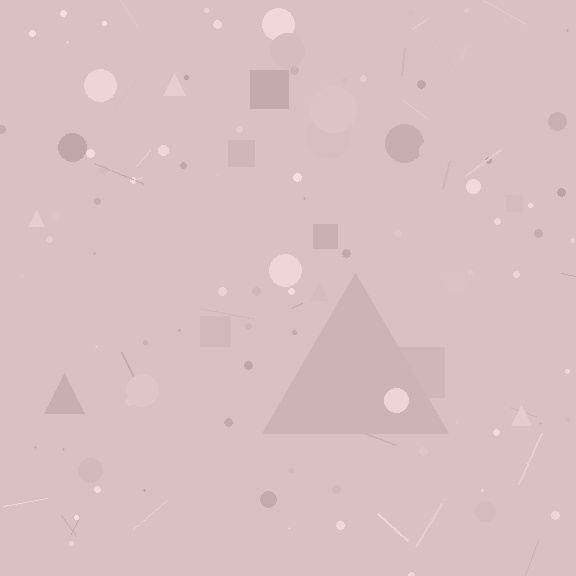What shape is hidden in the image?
A triangle is hidden in the image.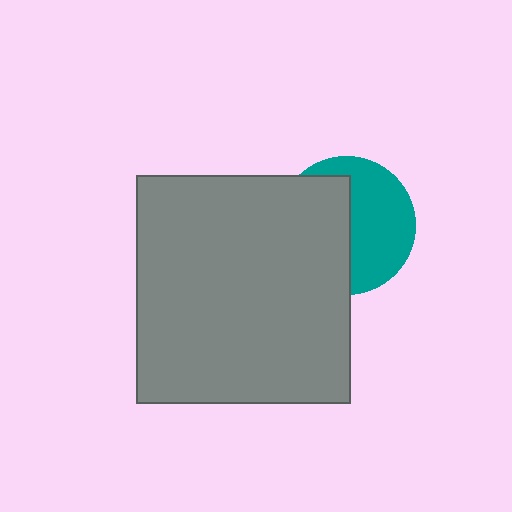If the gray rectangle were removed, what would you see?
You would see the complete teal circle.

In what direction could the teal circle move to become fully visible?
The teal circle could move right. That would shift it out from behind the gray rectangle entirely.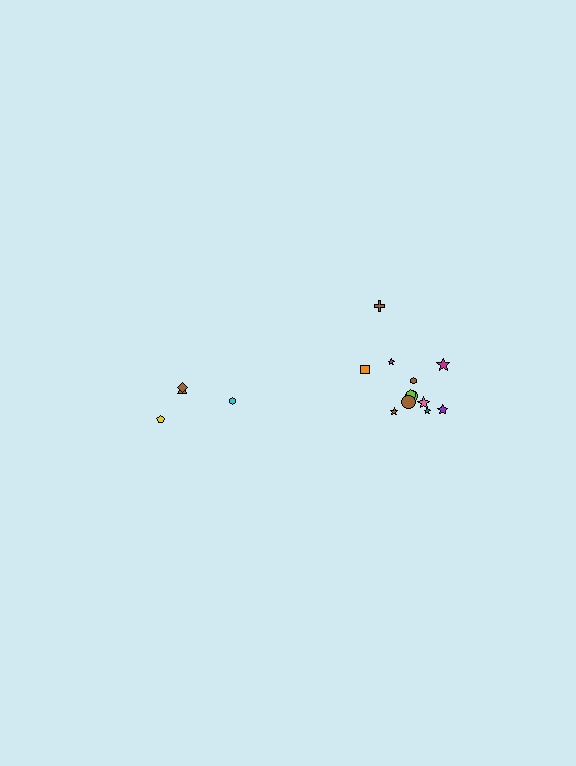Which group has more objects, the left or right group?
The right group.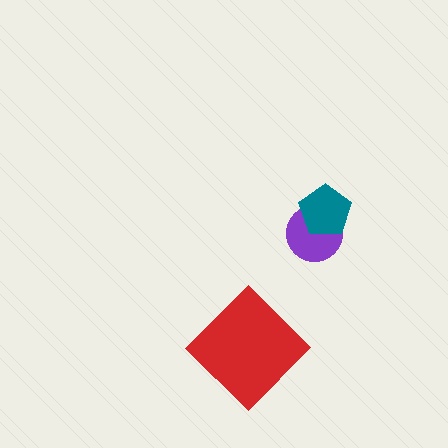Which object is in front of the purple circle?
The teal pentagon is in front of the purple circle.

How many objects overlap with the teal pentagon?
1 object overlaps with the teal pentagon.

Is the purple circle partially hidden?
Yes, it is partially covered by another shape.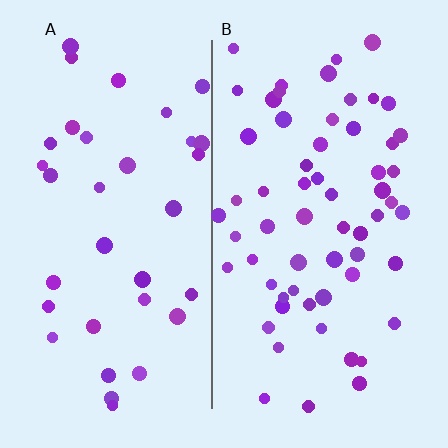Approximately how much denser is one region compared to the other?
Approximately 1.8× — region B over region A.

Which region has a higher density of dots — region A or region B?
B (the right).